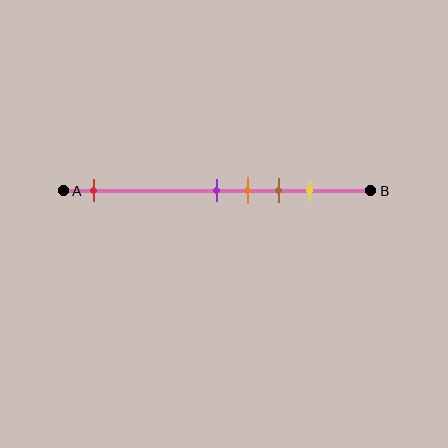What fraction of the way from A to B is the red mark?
The red mark is approximately 10% (0.1) of the way from A to B.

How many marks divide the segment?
There are 5 marks dividing the segment.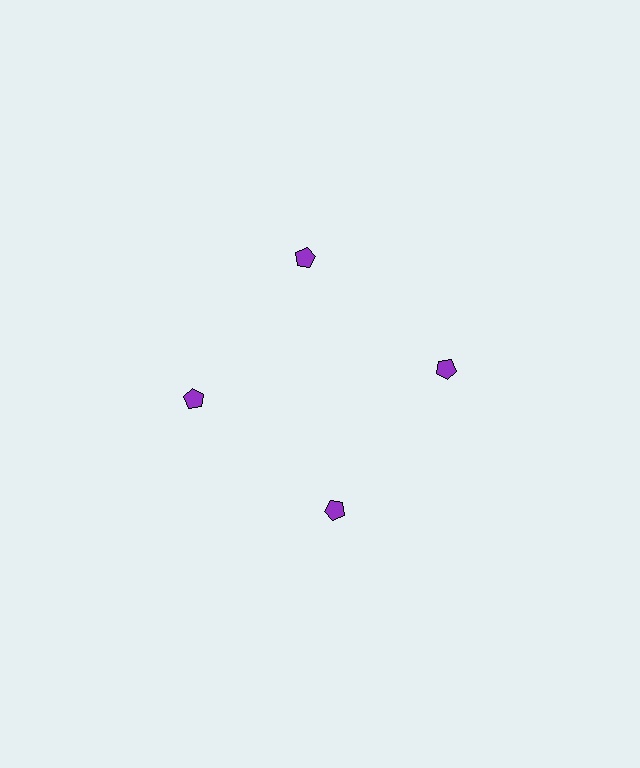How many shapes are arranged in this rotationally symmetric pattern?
There are 4 shapes, arranged in 4 groups of 1.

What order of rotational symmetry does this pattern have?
This pattern has 4-fold rotational symmetry.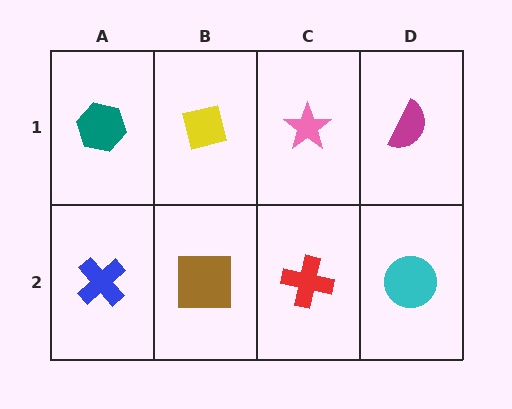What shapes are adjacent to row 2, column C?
A pink star (row 1, column C), a brown square (row 2, column B), a cyan circle (row 2, column D).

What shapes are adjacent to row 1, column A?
A blue cross (row 2, column A), a yellow square (row 1, column B).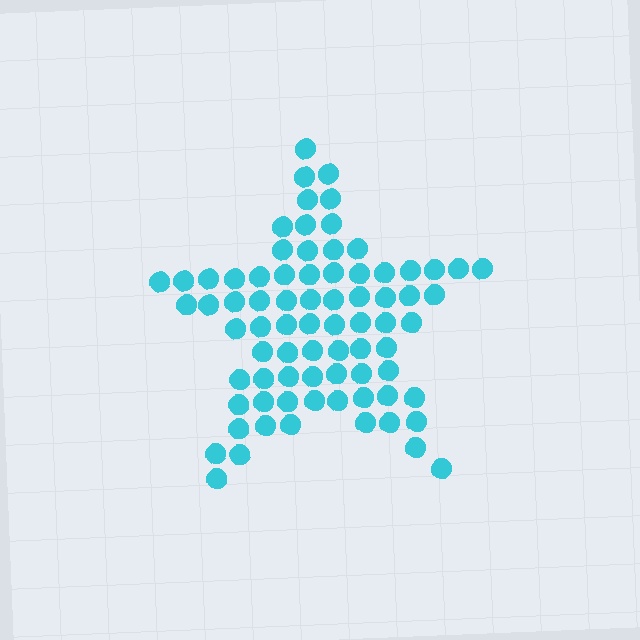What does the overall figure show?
The overall figure shows a star.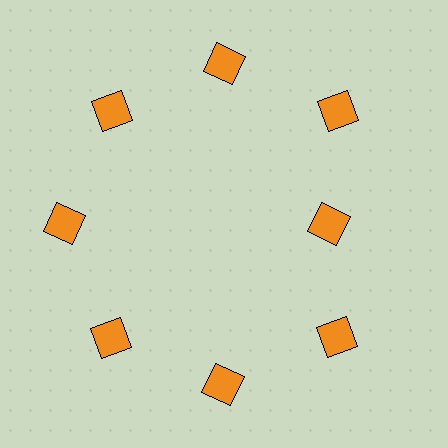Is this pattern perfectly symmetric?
No. The 8 orange squares are arranged in a ring, but one element near the 3 o'clock position is pulled inward toward the center, breaking the 8-fold rotational symmetry.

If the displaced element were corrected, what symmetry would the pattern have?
It would have 8-fold rotational symmetry — the pattern would map onto itself every 45 degrees.